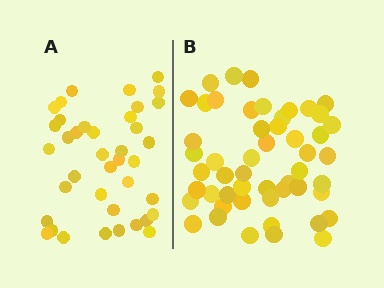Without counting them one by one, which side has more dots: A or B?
Region B (the right region) has more dots.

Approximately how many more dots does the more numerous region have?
Region B has roughly 12 or so more dots than region A.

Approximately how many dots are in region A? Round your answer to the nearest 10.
About 40 dots. (The exact count is 39, which rounds to 40.)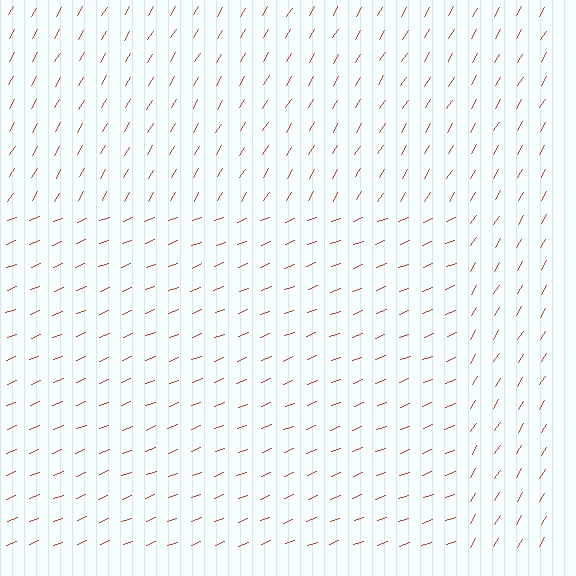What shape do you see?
I see a rectangle.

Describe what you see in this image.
The image is filled with small red line segments. A rectangle region in the image has lines oriented differently from the surrounding lines, creating a visible texture boundary.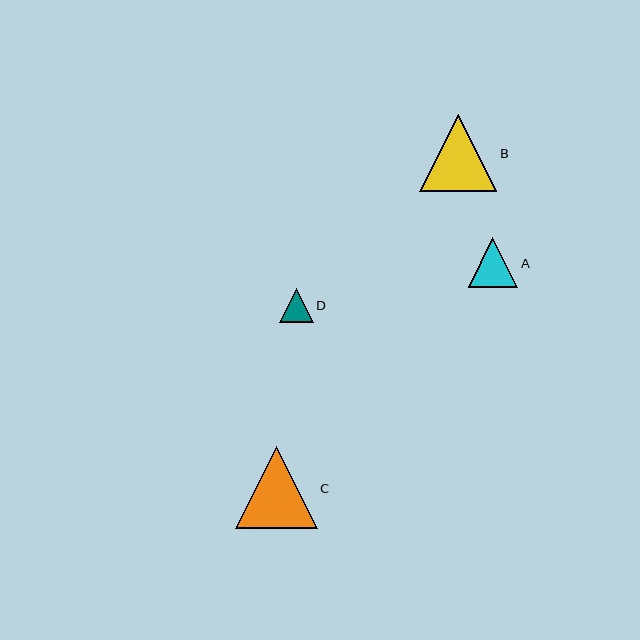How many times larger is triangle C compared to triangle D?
Triangle C is approximately 2.4 times the size of triangle D.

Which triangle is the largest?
Triangle C is the largest with a size of approximately 81 pixels.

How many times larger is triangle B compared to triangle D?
Triangle B is approximately 2.2 times the size of triangle D.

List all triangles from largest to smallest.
From largest to smallest: C, B, A, D.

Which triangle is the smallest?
Triangle D is the smallest with a size of approximately 34 pixels.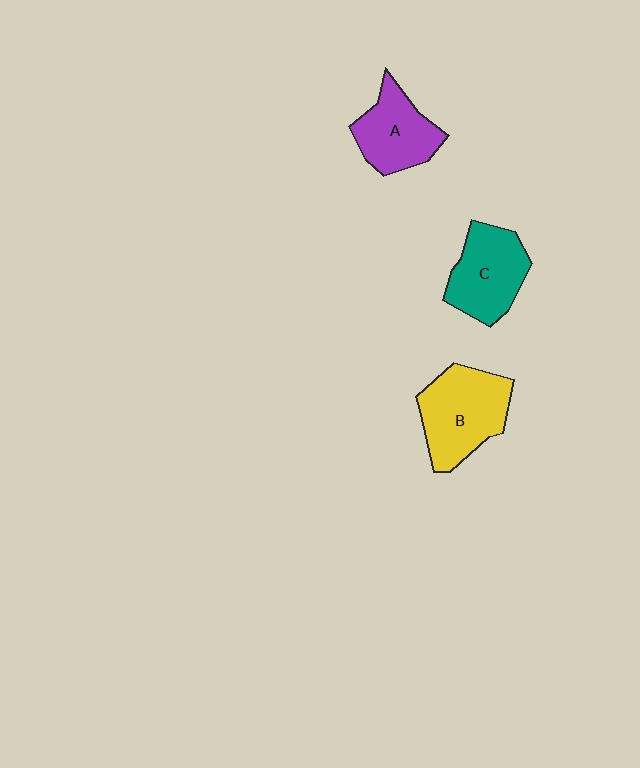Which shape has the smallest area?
Shape A (purple).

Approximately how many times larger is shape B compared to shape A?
Approximately 1.3 times.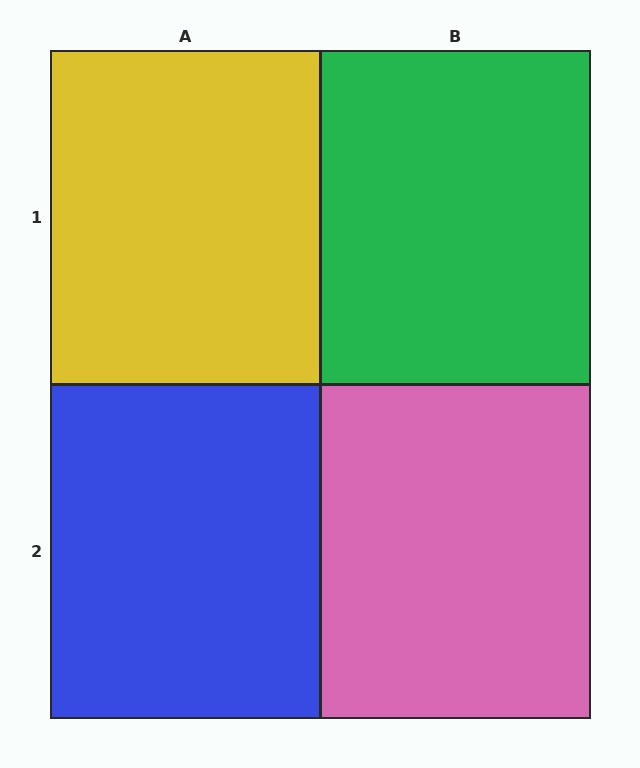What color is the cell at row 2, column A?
Blue.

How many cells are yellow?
1 cell is yellow.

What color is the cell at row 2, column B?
Pink.